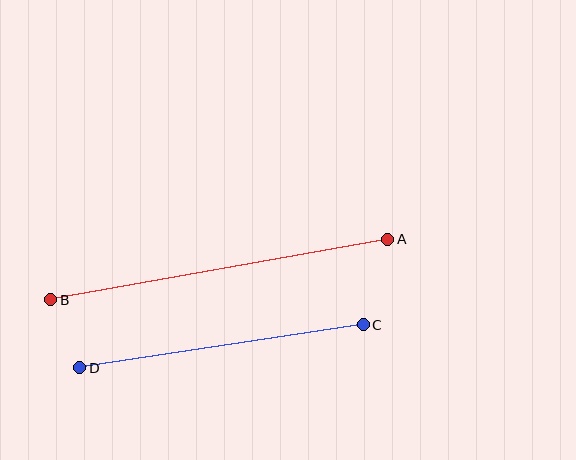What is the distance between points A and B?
The distance is approximately 343 pixels.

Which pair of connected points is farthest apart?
Points A and B are farthest apart.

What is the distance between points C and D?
The distance is approximately 287 pixels.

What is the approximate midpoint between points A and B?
The midpoint is at approximately (219, 270) pixels.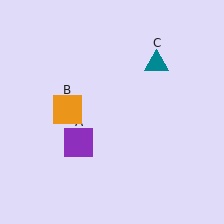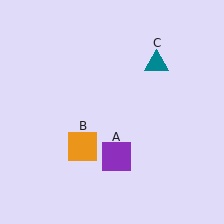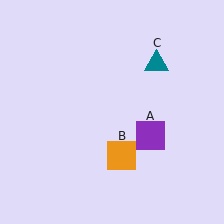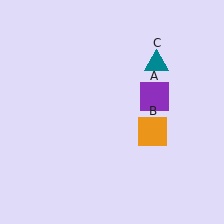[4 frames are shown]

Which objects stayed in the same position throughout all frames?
Teal triangle (object C) remained stationary.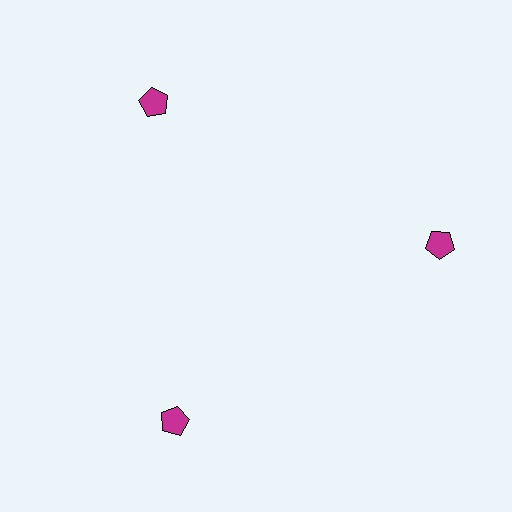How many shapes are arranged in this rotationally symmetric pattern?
There are 3 shapes, arranged in 3 groups of 1.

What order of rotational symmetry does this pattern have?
This pattern has 3-fold rotational symmetry.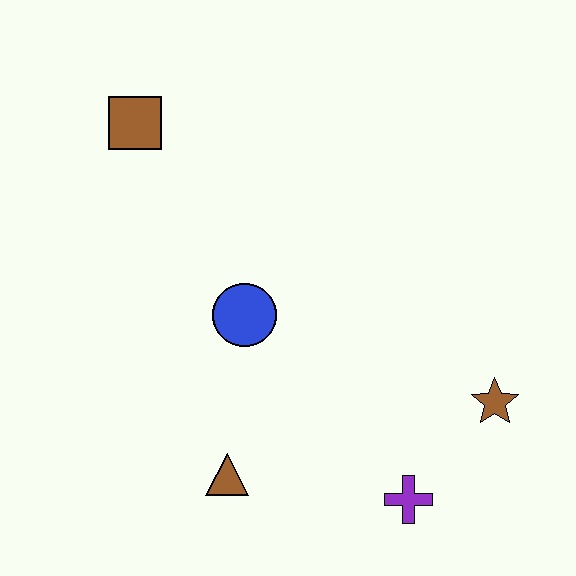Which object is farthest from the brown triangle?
The brown square is farthest from the brown triangle.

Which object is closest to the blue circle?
The brown triangle is closest to the blue circle.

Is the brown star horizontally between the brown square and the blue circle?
No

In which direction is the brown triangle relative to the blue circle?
The brown triangle is below the blue circle.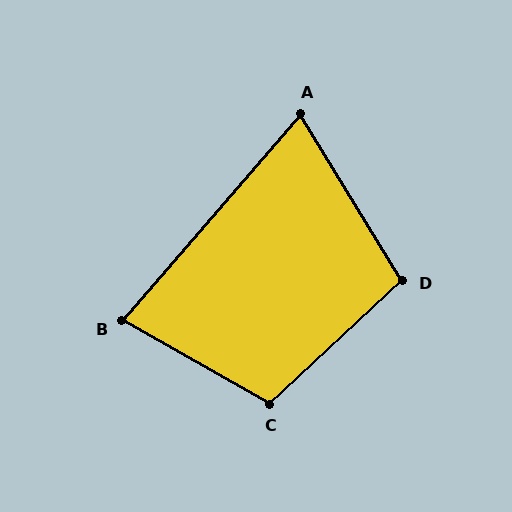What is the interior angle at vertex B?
Approximately 79 degrees (acute).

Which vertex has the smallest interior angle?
A, at approximately 73 degrees.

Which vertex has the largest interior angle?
C, at approximately 107 degrees.